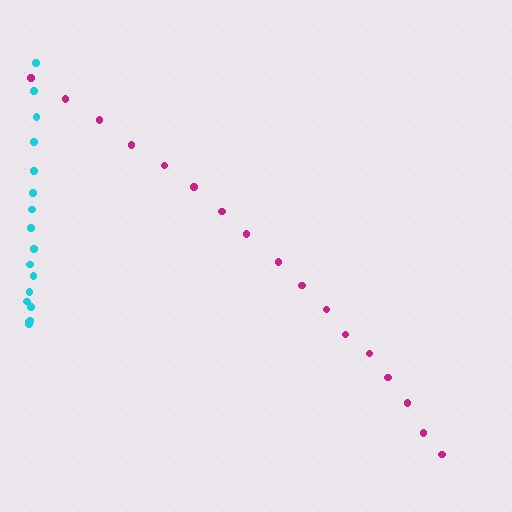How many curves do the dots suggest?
There are 2 distinct paths.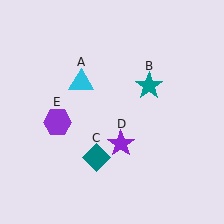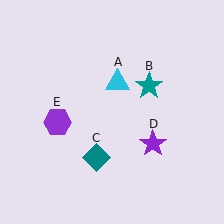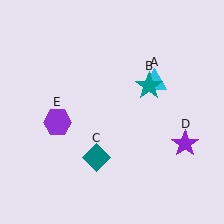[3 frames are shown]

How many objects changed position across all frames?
2 objects changed position: cyan triangle (object A), purple star (object D).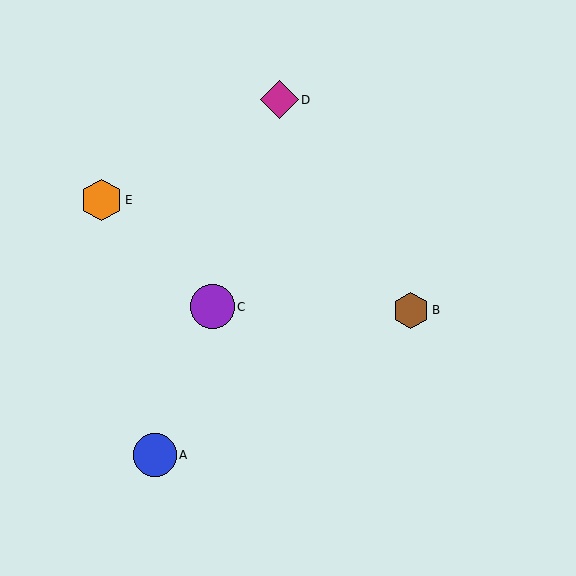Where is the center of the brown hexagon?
The center of the brown hexagon is at (411, 310).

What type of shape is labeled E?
Shape E is an orange hexagon.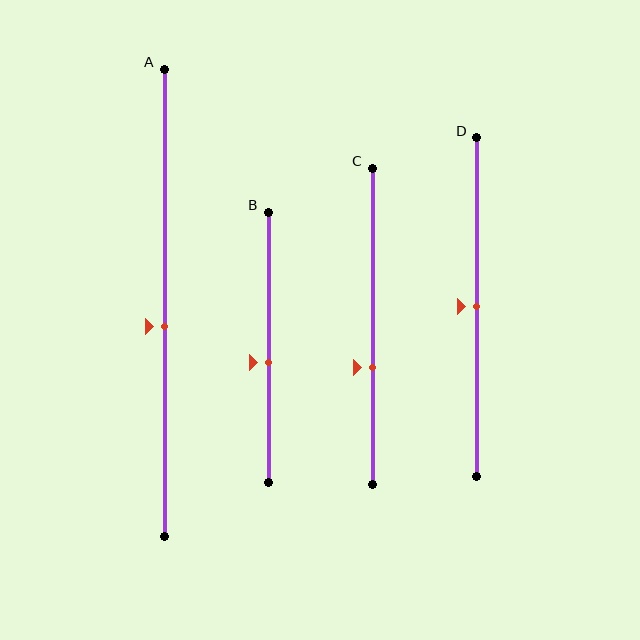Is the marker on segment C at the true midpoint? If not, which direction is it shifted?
No, the marker on segment C is shifted downward by about 13% of the segment length.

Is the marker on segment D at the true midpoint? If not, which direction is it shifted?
Yes, the marker on segment D is at the true midpoint.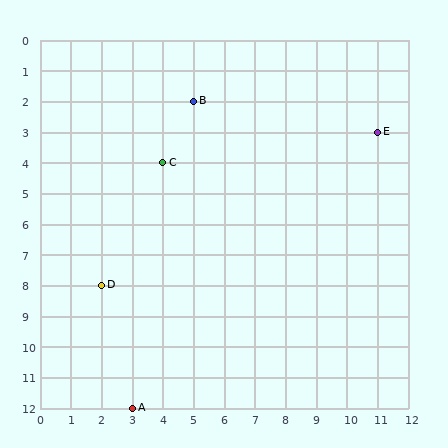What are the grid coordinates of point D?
Point D is at grid coordinates (2, 8).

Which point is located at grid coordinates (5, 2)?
Point B is at (5, 2).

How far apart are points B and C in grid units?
Points B and C are 1 column and 2 rows apart (about 2.2 grid units diagonally).